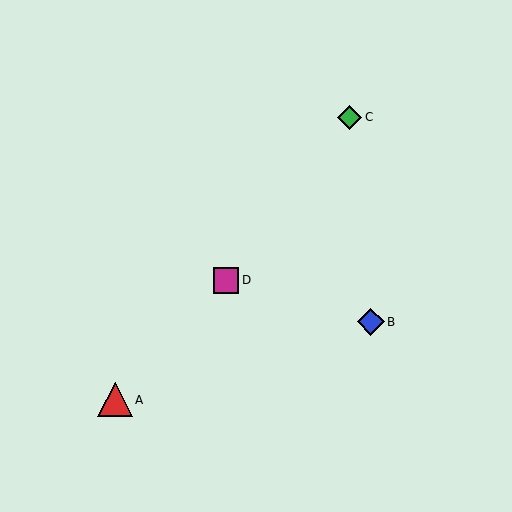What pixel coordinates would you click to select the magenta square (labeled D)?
Click at (226, 280) to select the magenta square D.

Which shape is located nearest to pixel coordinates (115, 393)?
The red triangle (labeled A) at (115, 400) is nearest to that location.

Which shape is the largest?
The red triangle (labeled A) is the largest.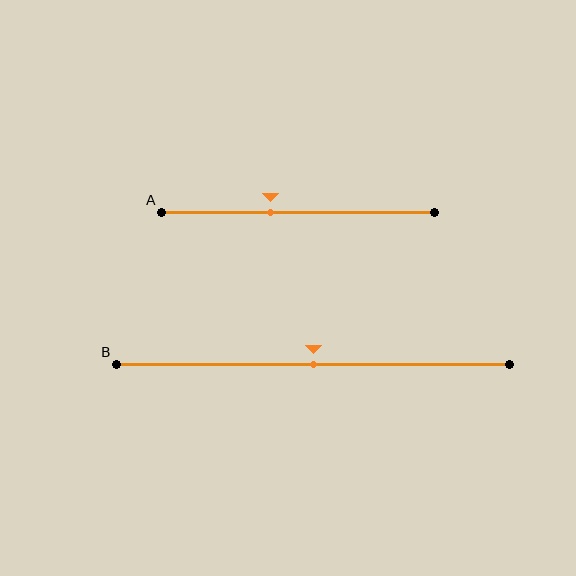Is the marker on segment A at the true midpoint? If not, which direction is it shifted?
No, the marker on segment A is shifted to the left by about 10% of the segment length.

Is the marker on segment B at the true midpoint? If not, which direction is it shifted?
Yes, the marker on segment B is at the true midpoint.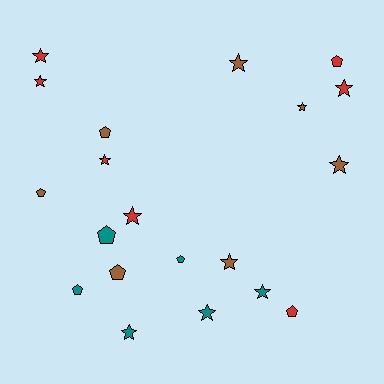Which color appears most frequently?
Red, with 7 objects.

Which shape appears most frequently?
Star, with 12 objects.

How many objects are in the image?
There are 20 objects.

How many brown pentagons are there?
There are 3 brown pentagons.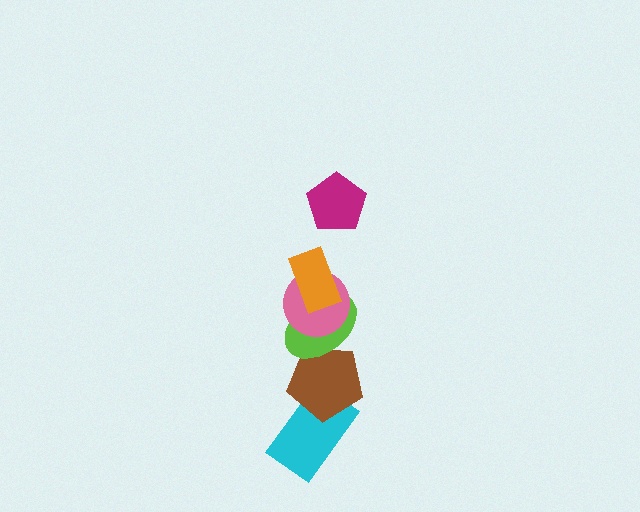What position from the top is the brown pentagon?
The brown pentagon is 5th from the top.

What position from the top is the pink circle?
The pink circle is 3rd from the top.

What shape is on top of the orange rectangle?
The magenta pentagon is on top of the orange rectangle.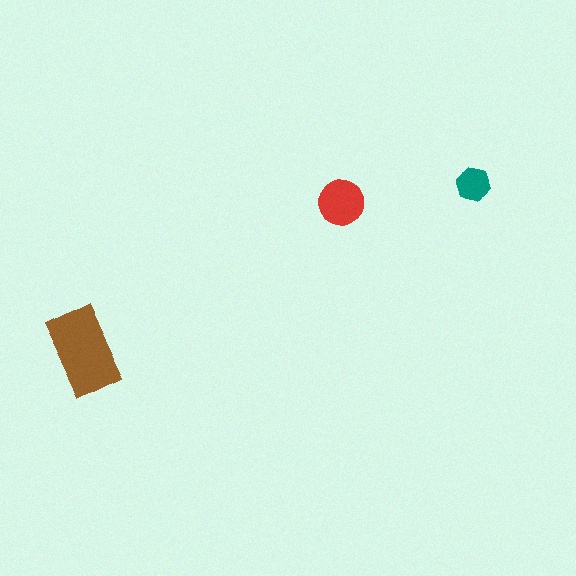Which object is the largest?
The brown rectangle.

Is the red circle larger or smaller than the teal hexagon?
Larger.